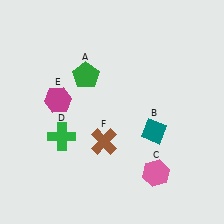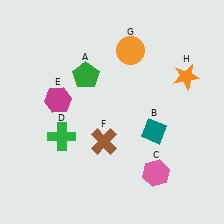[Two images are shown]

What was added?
An orange circle (G), an orange star (H) were added in Image 2.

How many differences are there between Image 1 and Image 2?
There are 2 differences between the two images.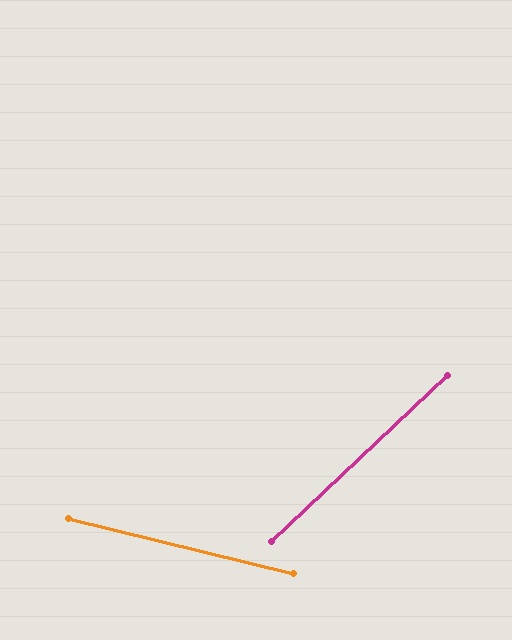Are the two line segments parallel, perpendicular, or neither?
Neither parallel nor perpendicular — they differ by about 57°.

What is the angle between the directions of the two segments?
Approximately 57 degrees.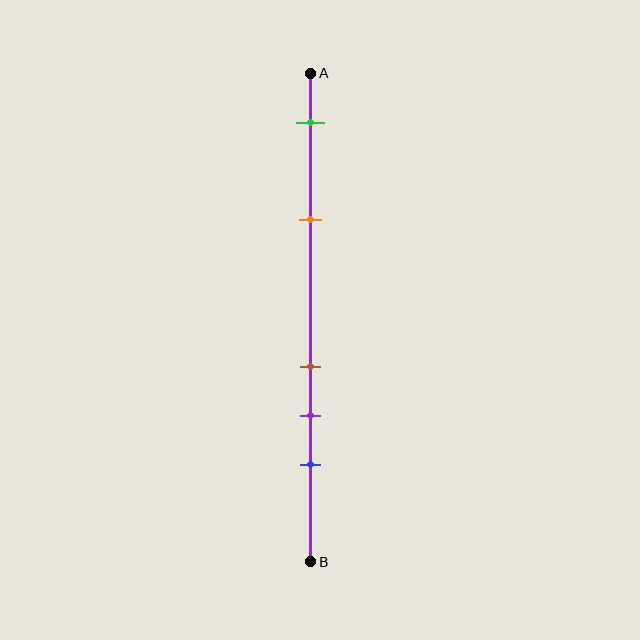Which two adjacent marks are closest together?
The brown and purple marks are the closest adjacent pair.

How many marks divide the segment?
There are 5 marks dividing the segment.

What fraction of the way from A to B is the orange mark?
The orange mark is approximately 30% (0.3) of the way from A to B.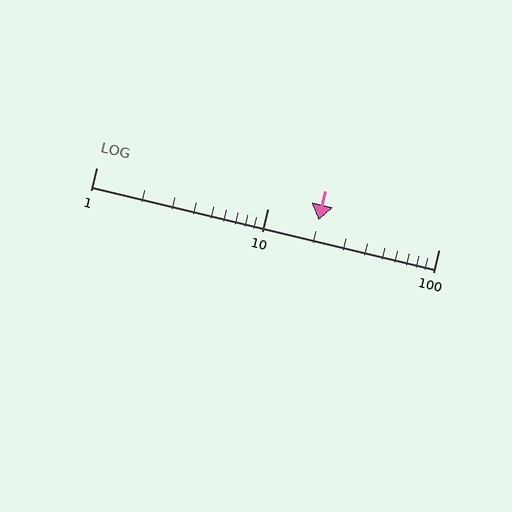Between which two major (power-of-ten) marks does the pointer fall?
The pointer is between 10 and 100.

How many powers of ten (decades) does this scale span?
The scale spans 2 decades, from 1 to 100.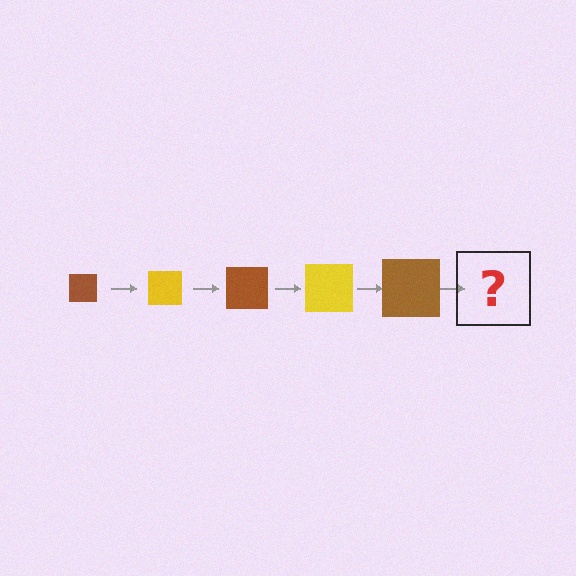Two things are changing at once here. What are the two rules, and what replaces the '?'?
The two rules are that the square grows larger each step and the color cycles through brown and yellow. The '?' should be a yellow square, larger than the previous one.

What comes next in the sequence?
The next element should be a yellow square, larger than the previous one.